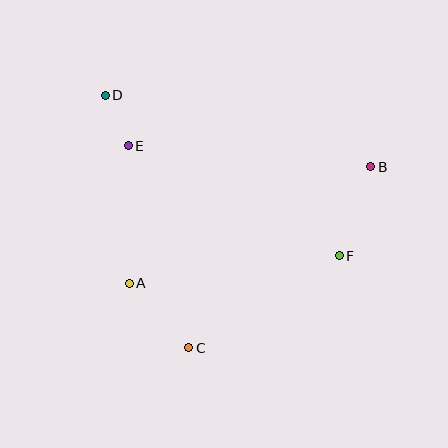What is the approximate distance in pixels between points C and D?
The distance between C and D is approximately 266 pixels.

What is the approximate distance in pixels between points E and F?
The distance between E and F is approximately 238 pixels.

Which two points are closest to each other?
Points D and E are closest to each other.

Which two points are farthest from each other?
Points D and F are farthest from each other.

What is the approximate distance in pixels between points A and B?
The distance between A and B is approximately 268 pixels.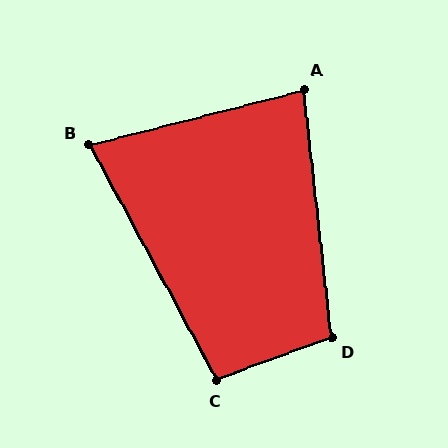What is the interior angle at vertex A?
Approximately 82 degrees (acute).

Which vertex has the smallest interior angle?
B, at approximately 76 degrees.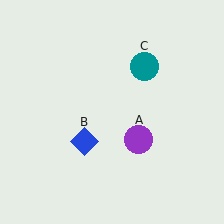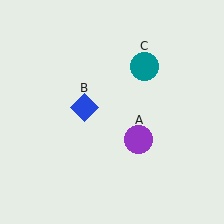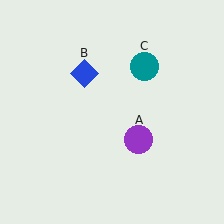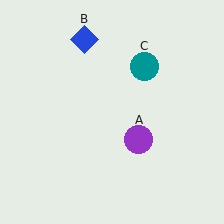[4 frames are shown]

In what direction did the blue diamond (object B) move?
The blue diamond (object B) moved up.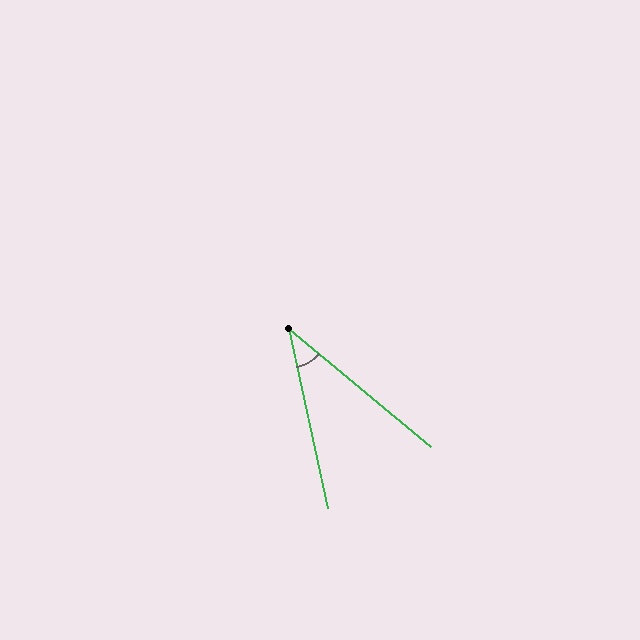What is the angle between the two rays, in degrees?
Approximately 38 degrees.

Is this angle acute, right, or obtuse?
It is acute.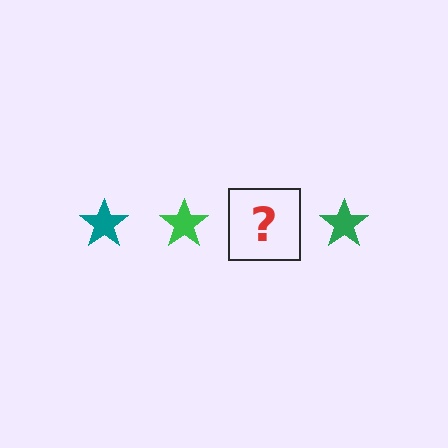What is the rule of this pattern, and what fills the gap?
The rule is that the pattern cycles through teal, green stars. The gap should be filled with a teal star.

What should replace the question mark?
The question mark should be replaced with a teal star.